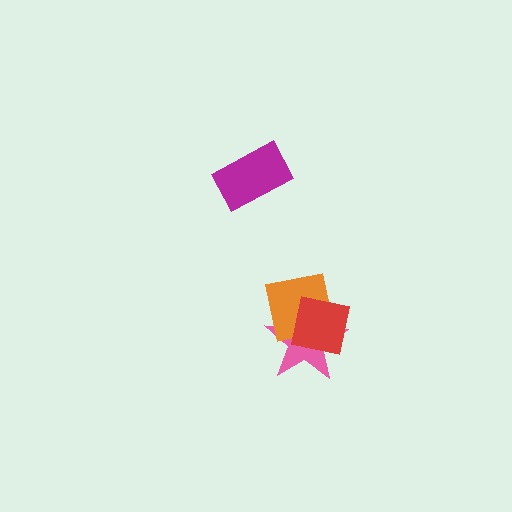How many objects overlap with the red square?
2 objects overlap with the red square.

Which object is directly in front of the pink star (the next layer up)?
The orange square is directly in front of the pink star.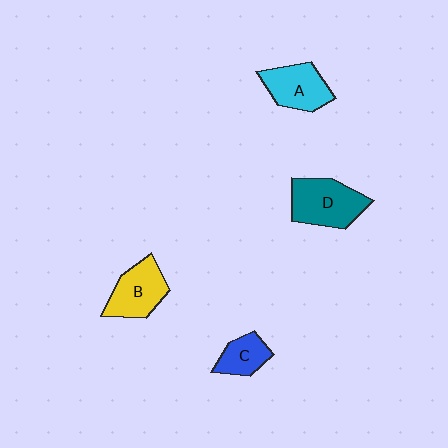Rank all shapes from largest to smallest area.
From largest to smallest: D (teal), B (yellow), A (cyan), C (blue).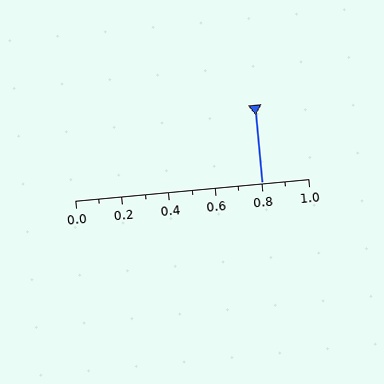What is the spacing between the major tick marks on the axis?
The major ticks are spaced 0.2 apart.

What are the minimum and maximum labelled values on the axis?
The axis runs from 0.0 to 1.0.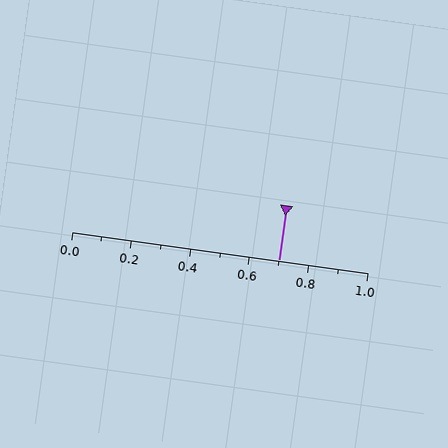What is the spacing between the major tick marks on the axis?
The major ticks are spaced 0.2 apart.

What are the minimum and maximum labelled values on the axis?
The axis runs from 0.0 to 1.0.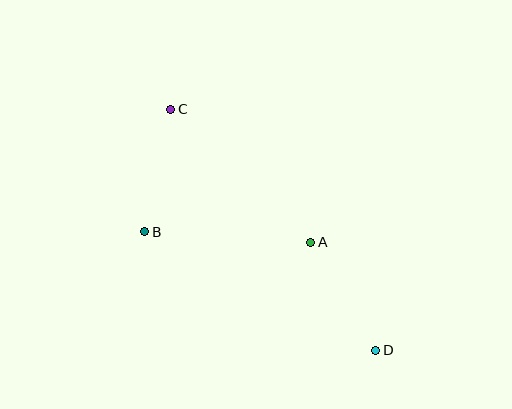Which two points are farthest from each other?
Points C and D are farthest from each other.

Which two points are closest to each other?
Points B and C are closest to each other.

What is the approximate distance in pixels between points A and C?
The distance between A and C is approximately 193 pixels.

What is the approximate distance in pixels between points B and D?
The distance between B and D is approximately 259 pixels.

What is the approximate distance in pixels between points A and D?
The distance between A and D is approximately 126 pixels.